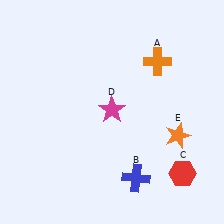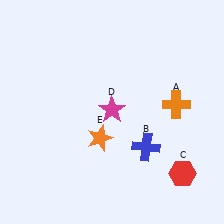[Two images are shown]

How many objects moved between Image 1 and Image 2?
3 objects moved between the two images.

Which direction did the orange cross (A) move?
The orange cross (A) moved down.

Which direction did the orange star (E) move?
The orange star (E) moved left.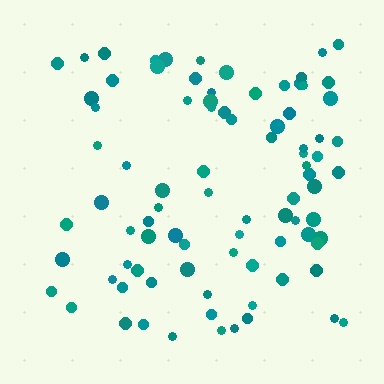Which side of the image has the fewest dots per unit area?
The left.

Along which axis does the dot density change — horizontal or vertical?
Horizontal.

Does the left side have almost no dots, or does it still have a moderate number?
Still a moderate number, just noticeably fewer than the right.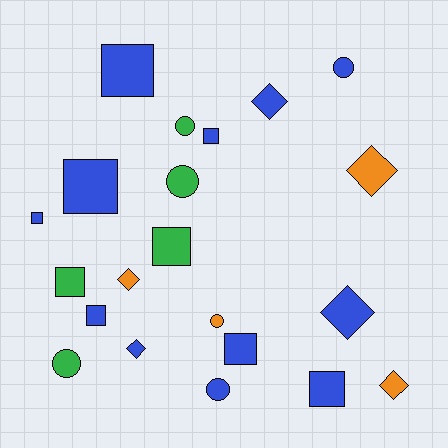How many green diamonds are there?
There are no green diamonds.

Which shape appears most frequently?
Square, with 9 objects.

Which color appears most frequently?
Blue, with 12 objects.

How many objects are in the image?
There are 21 objects.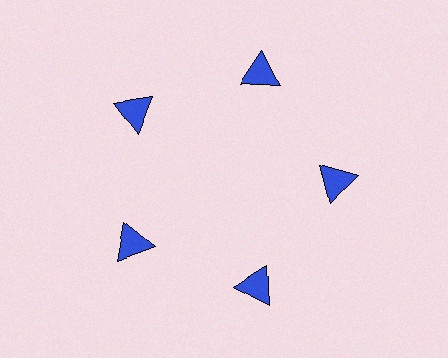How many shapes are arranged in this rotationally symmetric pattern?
There are 5 shapes, arranged in 5 groups of 1.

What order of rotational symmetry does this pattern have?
This pattern has 5-fold rotational symmetry.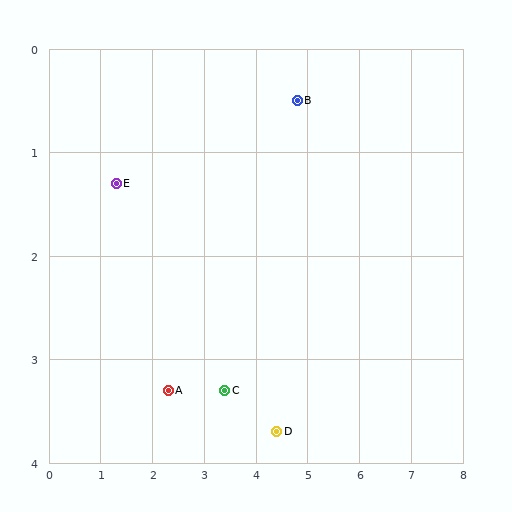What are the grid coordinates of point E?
Point E is at approximately (1.3, 1.3).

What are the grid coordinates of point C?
Point C is at approximately (3.4, 3.3).